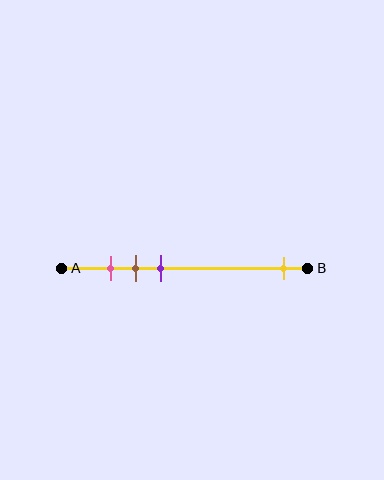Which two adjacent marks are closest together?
The pink and brown marks are the closest adjacent pair.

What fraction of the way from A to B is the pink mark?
The pink mark is approximately 20% (0.2) of the way from A to B.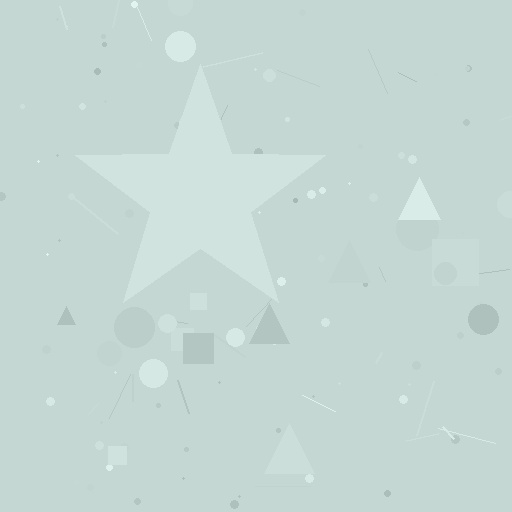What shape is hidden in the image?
A star is hidden in the image.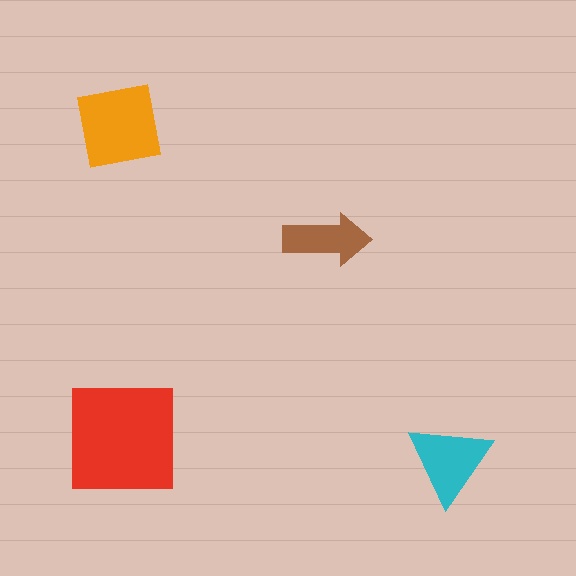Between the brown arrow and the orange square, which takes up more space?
The orange square.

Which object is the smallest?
The brown arrow.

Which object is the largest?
The red square.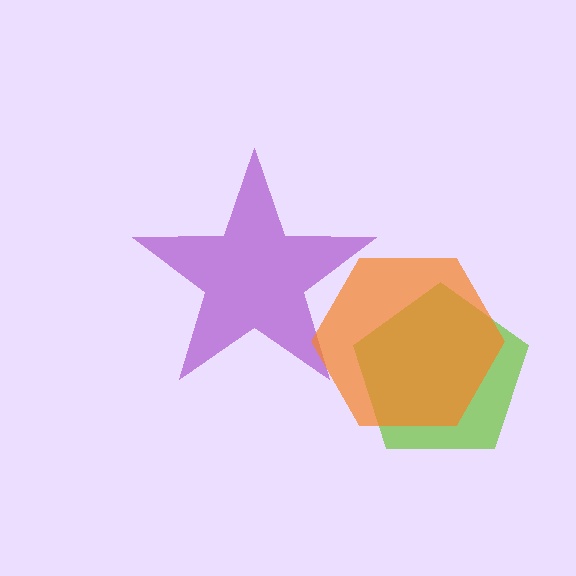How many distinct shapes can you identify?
There are 3 distinct shapes: a purple star, a lime pentagon, an orange hexagon.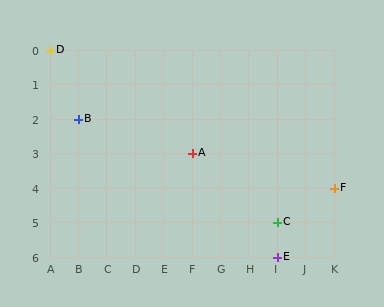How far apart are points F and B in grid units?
Points F and B are 9 columns and 2 rows apart (about 9.2 grid units diagonally).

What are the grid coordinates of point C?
Point C is at grid coordinates (I, 5).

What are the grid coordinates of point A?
Point A is at grid coordinates (F, 3).